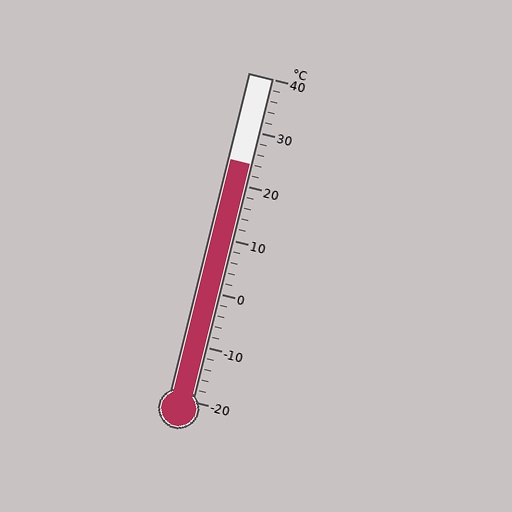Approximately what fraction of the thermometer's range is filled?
The thermometer is filled to approximately 75% of its range.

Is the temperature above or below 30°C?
The temperature is below 30°C.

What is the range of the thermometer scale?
The thermometer scale ranges from -20°C to 40°C.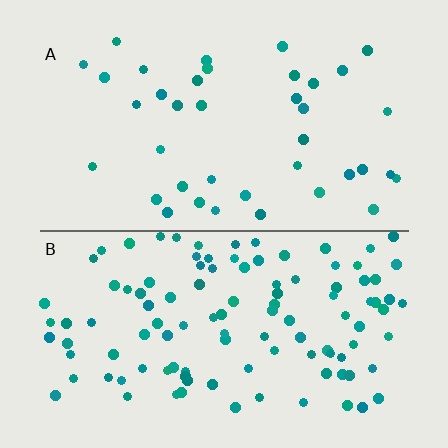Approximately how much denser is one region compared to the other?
Approximately 2.8× — region B over region A.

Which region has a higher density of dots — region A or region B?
B (the bottom).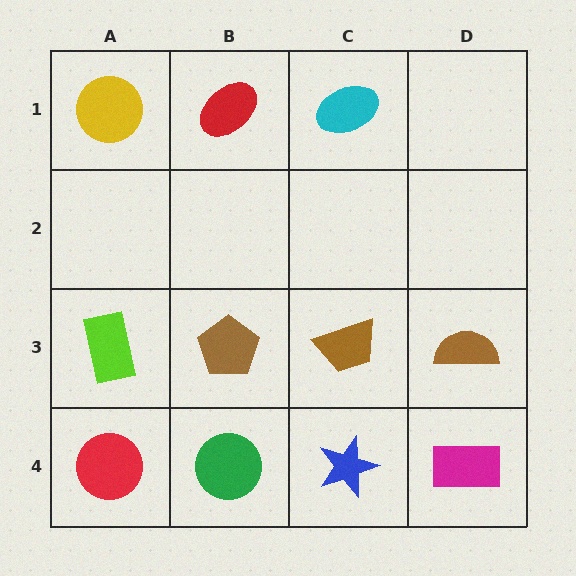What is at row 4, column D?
A magenta rectangle.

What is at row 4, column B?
A green circle.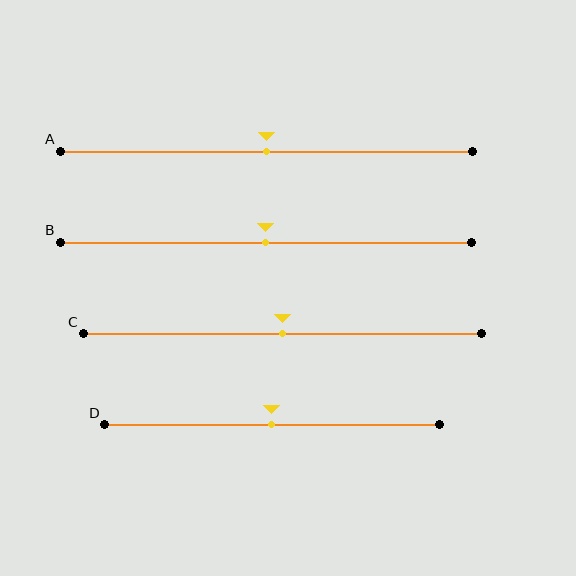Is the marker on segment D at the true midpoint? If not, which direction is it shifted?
Yes, the marker on segment D is at the true midpoint.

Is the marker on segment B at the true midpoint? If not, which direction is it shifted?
Yes, the marker on segment B is at the true midpoint.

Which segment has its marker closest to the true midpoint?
Segment A has its marker closest to the true midpoint.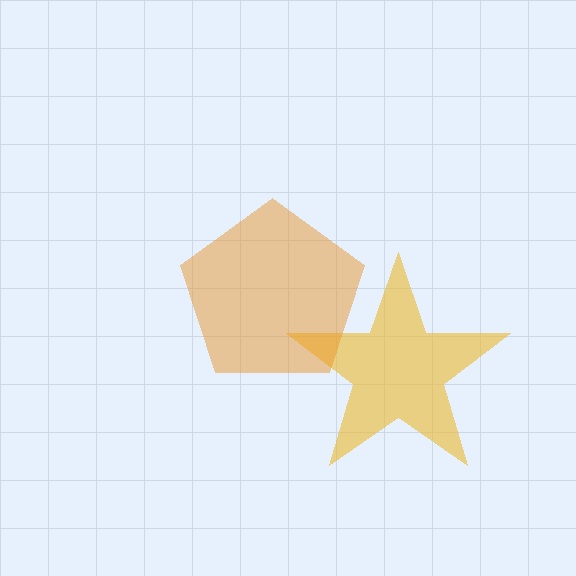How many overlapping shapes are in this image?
There are 2 overlapping shapes in the image.